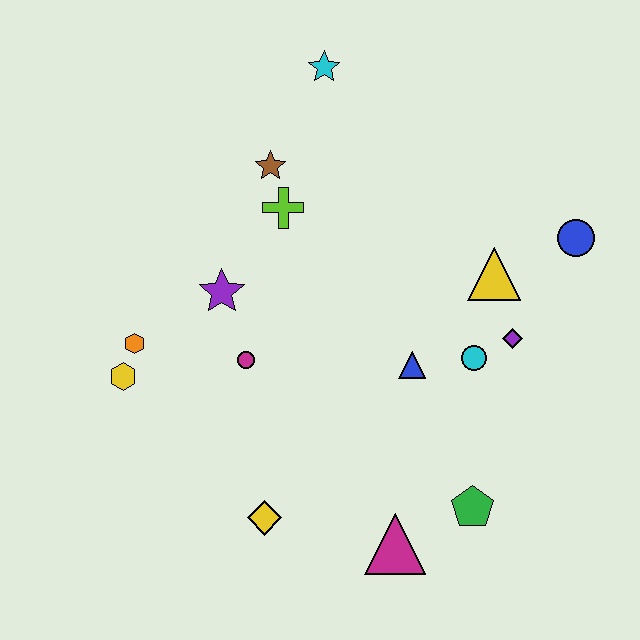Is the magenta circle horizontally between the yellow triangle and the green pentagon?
No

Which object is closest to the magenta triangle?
The green pentagon is closest to the magenta triangle.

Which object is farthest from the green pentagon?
The cyan star is farthest from the green pentagon.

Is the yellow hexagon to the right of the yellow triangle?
No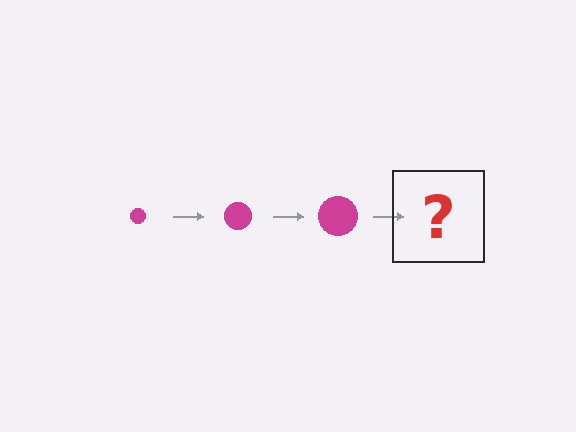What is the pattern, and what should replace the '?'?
The pattern is that the circle gets progressively larger each step. The '?' should be a magenta circle, larger than the previous one.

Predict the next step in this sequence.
The next step is a magenta circle, larger than the previous one.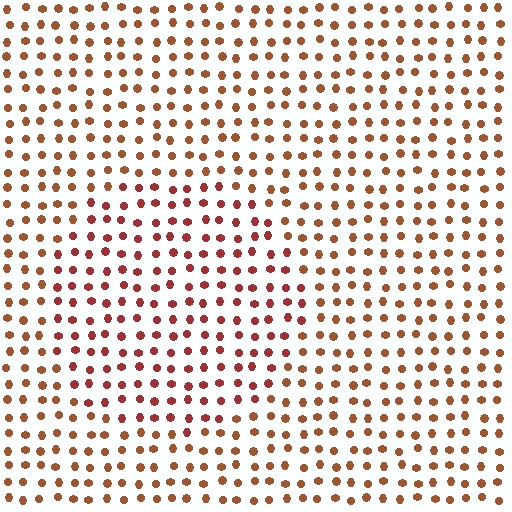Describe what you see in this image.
The image is filled with small brown elements in a uniform arrangement. A circle-shaped region is visible where the elements are tinted to a slightly different hue, forming a subtle color boundary.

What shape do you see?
I see a circle.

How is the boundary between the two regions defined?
The boundary is defined purely by a slight shift in hue (about 22 degrees). Spacing, size, and orientation are identical on both sides.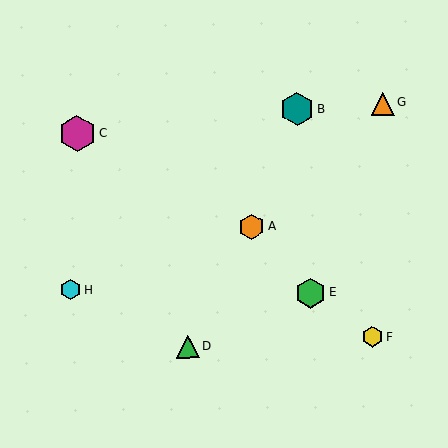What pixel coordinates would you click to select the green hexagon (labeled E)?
Click at (311, 293) to select the green hexagon E.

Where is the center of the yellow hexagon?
The center of the yellow hexagon is at (372, 337).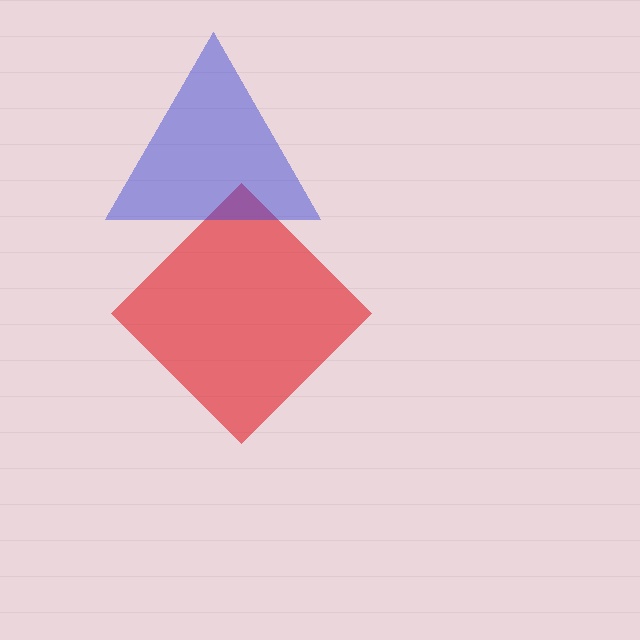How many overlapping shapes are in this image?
There are 2 overlapping shapes in the image.